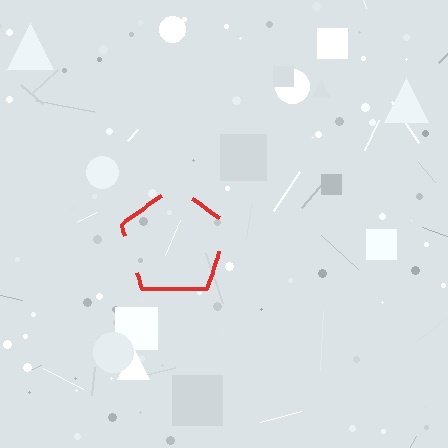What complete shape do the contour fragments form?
The contour fragments form a pentagon.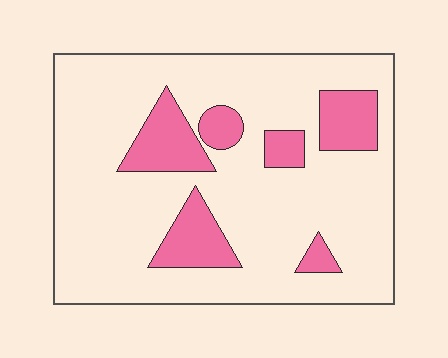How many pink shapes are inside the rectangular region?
6.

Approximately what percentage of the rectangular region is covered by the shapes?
Approximately 20%.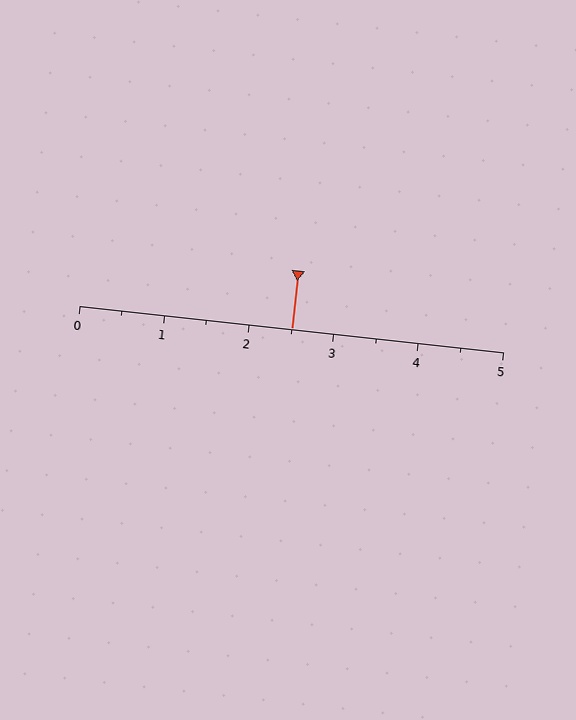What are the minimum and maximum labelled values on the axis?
The axis runs from 0 to 5.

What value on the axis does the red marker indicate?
The marker indicates approximately 2.5.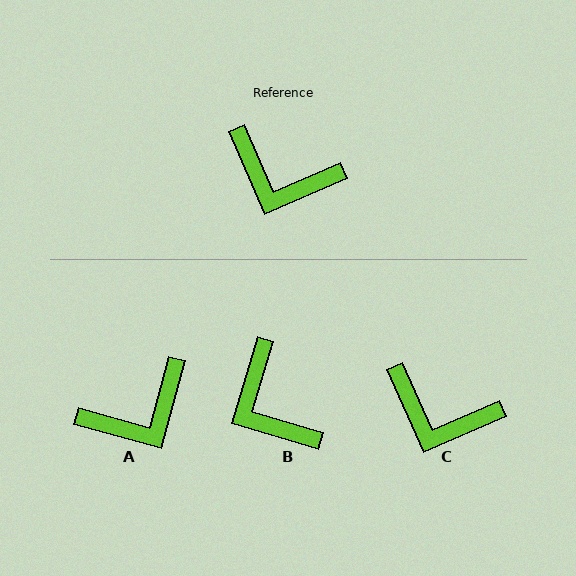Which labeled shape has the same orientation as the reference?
C.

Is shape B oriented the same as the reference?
No, it is off by about 40 degrees.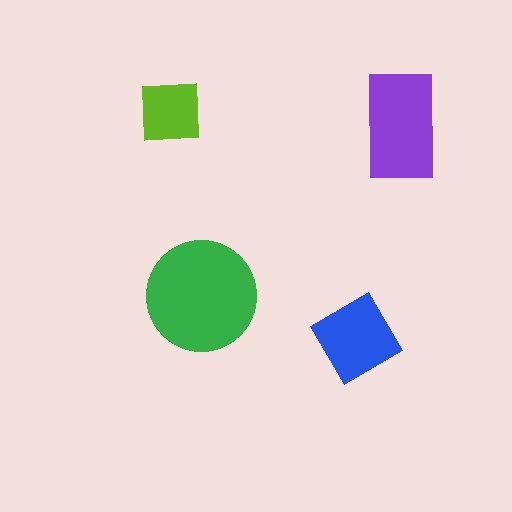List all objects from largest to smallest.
The green circle, the purple rectangle, the blue diamond, the lime square.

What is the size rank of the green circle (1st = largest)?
1st.